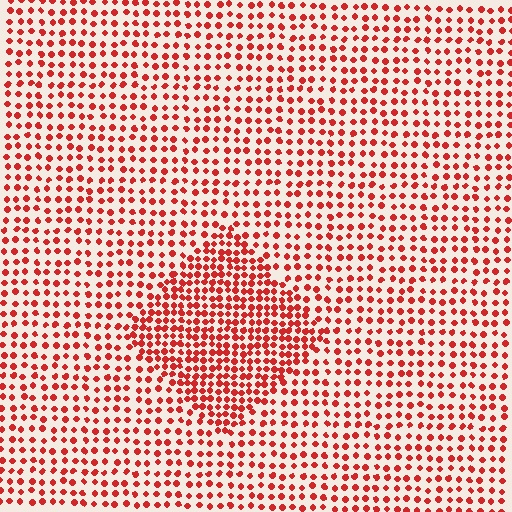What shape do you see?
I see a diamond.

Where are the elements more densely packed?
The elements are more densely packed inside the diamond boundary.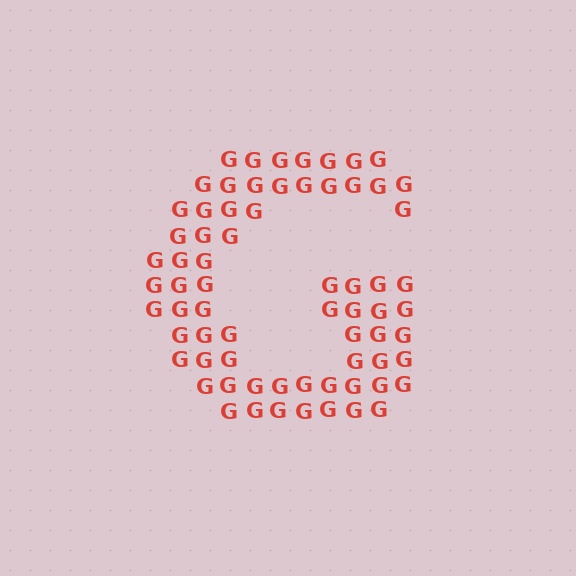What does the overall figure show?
The overall figure shows the letter G.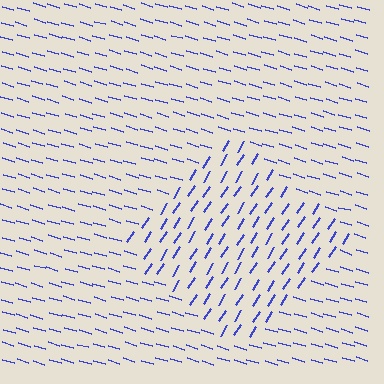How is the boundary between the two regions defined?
The boundary is defined purely by a change in line orientation (approximately 74 degrees difference). All lines are the same color and thickness.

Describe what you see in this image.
The image is filled with small blue line segments. A diamond region in the image has lines oriented differently from the surrounding lines, creating a visible texture boundary.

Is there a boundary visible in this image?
Yes, there is a texture boundary formed by a change in line orientation.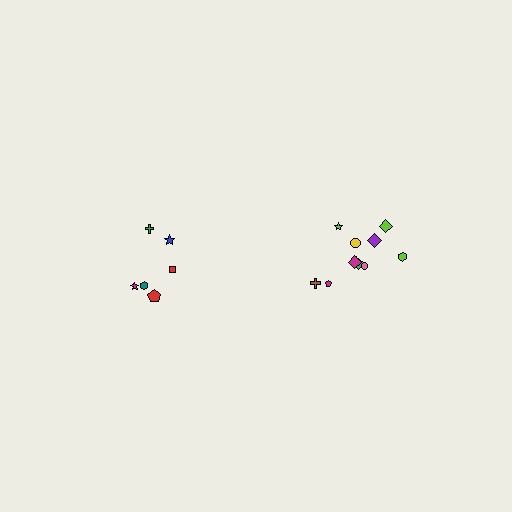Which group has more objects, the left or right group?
The right group.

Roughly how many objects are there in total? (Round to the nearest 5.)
Roughly 20 objects in total.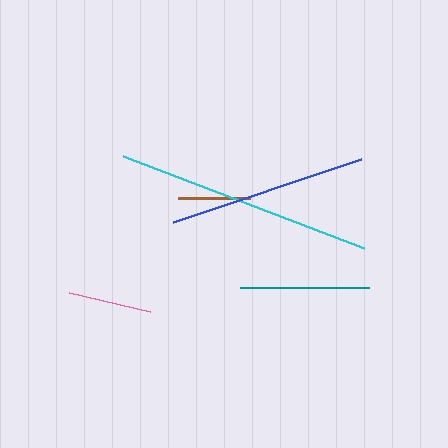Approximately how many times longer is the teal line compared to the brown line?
The teal line is approximately 1.8 times the length of the brown line.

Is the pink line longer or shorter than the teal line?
The teal line is longer than the pink line.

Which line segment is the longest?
The cyan line is the longest at approximately 258 pixels.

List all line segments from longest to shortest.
From longest to shortest: cyan, blue, teal, pink, brown.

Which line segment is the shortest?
The brown line is the shortest at approximately 72 pixels.